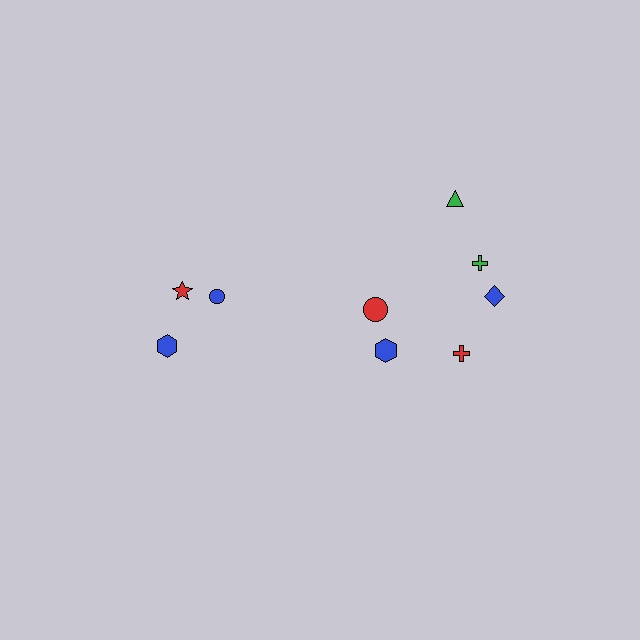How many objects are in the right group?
There are 6 objects.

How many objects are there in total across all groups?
There are 9 objects.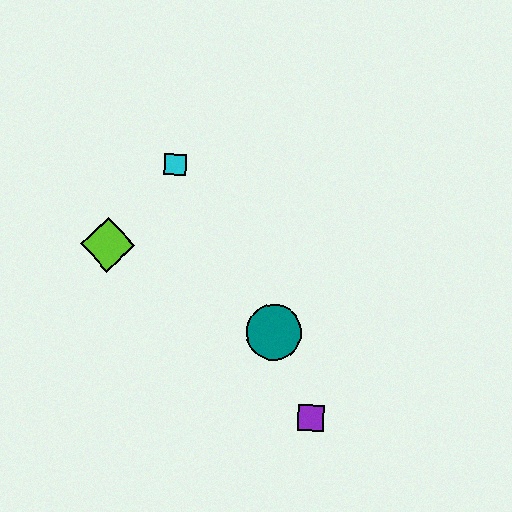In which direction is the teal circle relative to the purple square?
The teal circle is above the purple square.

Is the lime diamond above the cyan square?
No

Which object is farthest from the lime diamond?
The purple square is farthest from the lime diamond.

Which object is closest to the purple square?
The teal circle is closest to the purple square.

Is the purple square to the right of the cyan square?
Yes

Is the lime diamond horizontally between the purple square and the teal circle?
No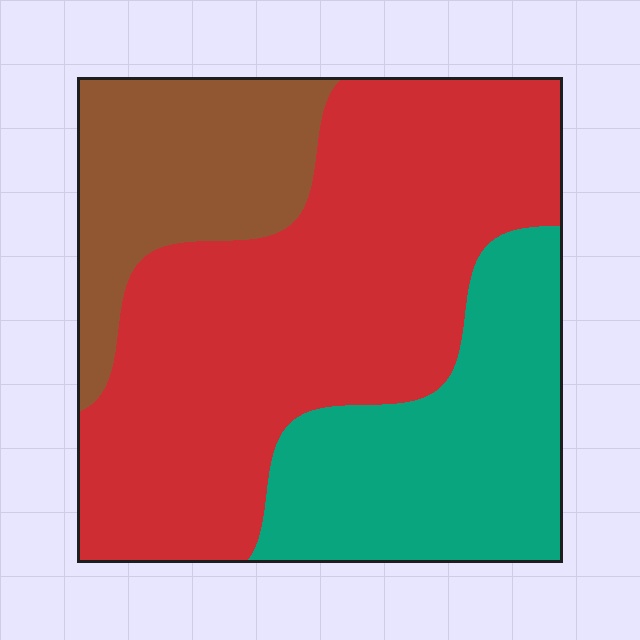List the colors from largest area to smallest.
From largest to smallest: red, teal, brown.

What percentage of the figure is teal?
Teal covers 27% of the figure.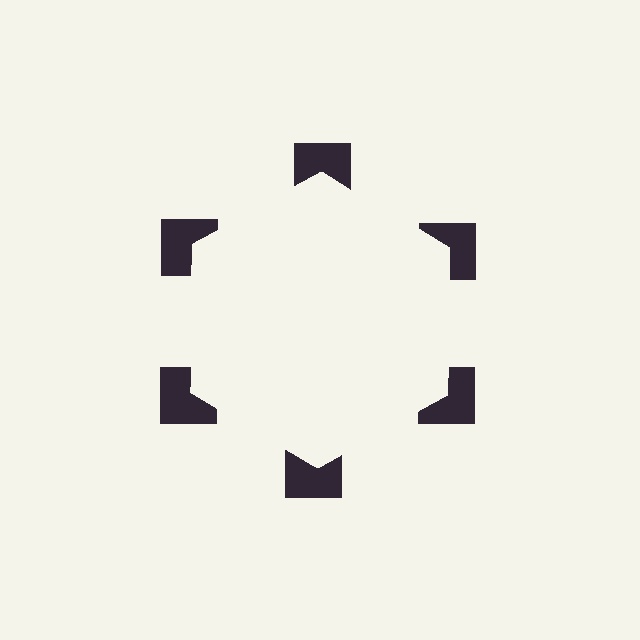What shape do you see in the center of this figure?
An illusory hexagon — its edges are inferred from the aligned wedge cuts in the notched squares, not physically drawn.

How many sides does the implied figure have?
6 sides.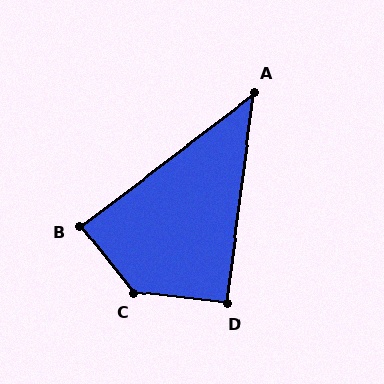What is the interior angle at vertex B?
Approximately 89 degrees (approximately right).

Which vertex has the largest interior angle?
C, at approximately 135 degrees.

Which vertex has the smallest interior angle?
A, at approximately 45 degrees.